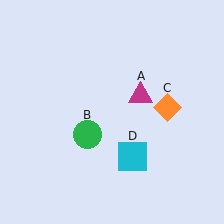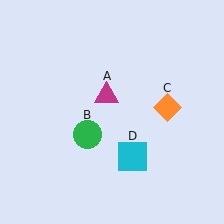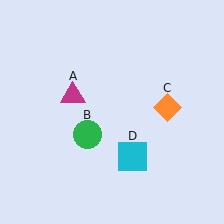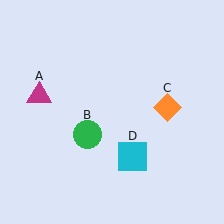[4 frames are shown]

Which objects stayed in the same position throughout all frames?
Green circle (object B) and orange diamond (object C) and cyan square (object D) remained stationary.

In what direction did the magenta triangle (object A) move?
The magenta triangle (object A) moved left.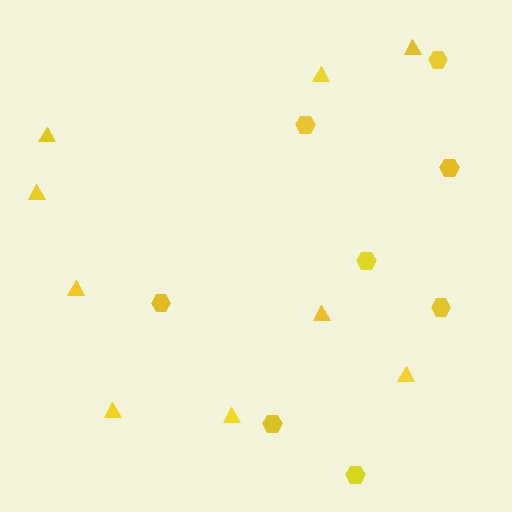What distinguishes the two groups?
There are 2 groups: one group of hexagons (8) and one group of triangles (9).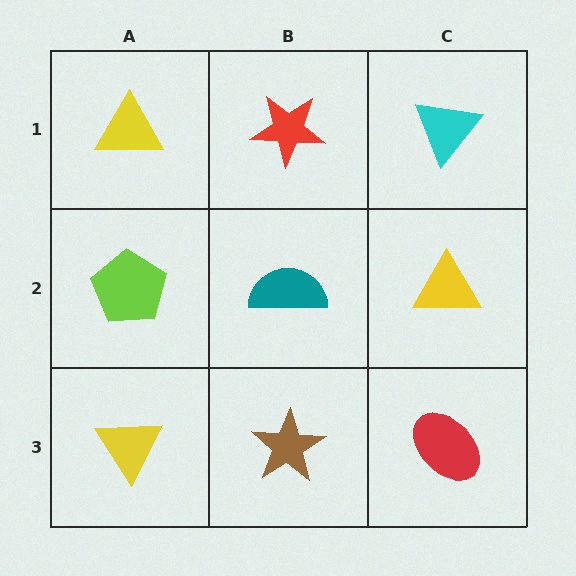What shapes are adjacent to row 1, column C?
A yellow triangle (row 2, column C), a red star (row 1, column B).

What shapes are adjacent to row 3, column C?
A yellow triangle (row 2, column C), a brown star (row 3, column B).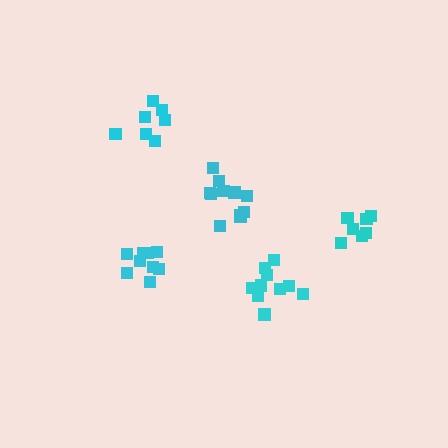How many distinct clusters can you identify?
There are 5 distinct clusters.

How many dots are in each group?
Group 1: 7 dots, Group 2: 11 dots, Group 3: 9 dots, Group 4: 10 dots, Group 5: 7 dots (44 total).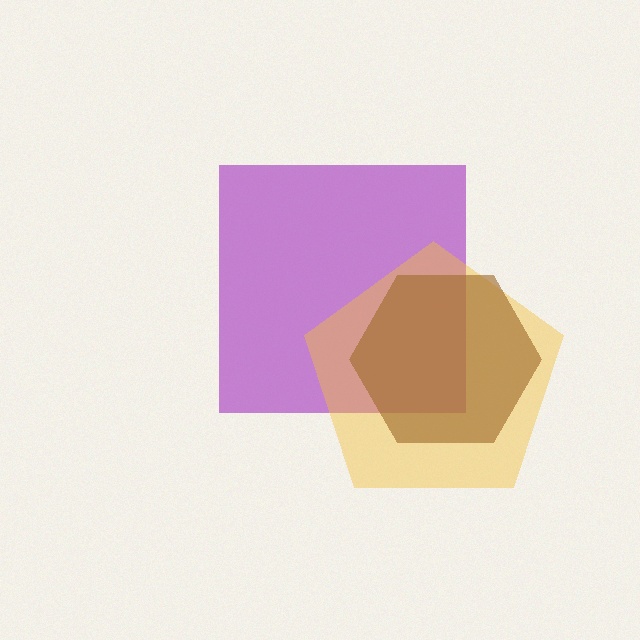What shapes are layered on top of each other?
The layered shapes are: a purple square, a yellow pentagon, a brown hexagon.